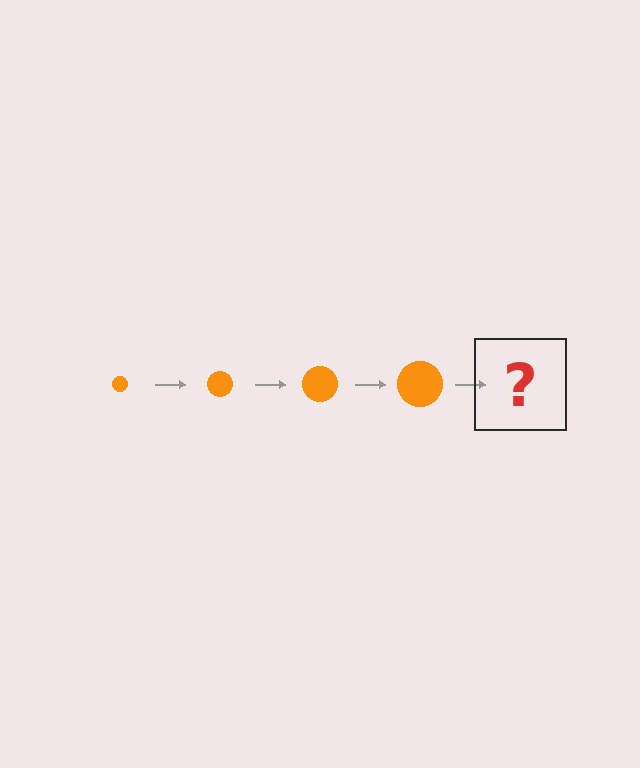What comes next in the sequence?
The next element should be an orange circle, larger than the previous one.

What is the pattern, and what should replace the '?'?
The pattern is that the circle gets progressively larger each step. The '?' should be an orange circle, larger than the previous one.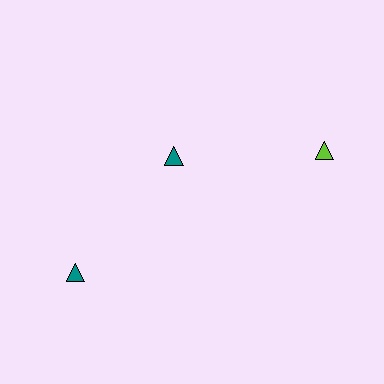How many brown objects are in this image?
There are no brown objects.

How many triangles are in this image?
There are 3 triangles.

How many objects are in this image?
There are 3 objects.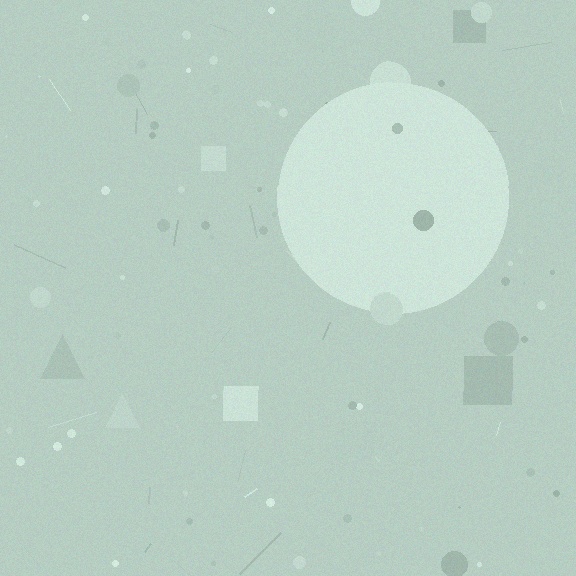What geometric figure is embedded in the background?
A circle is embedded in the background.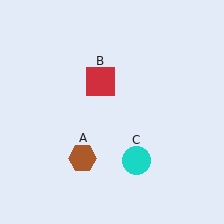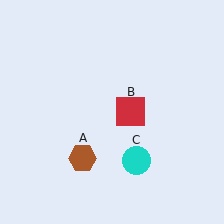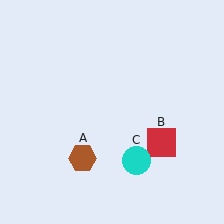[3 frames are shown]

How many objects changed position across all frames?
1 object changed position: red square (object B).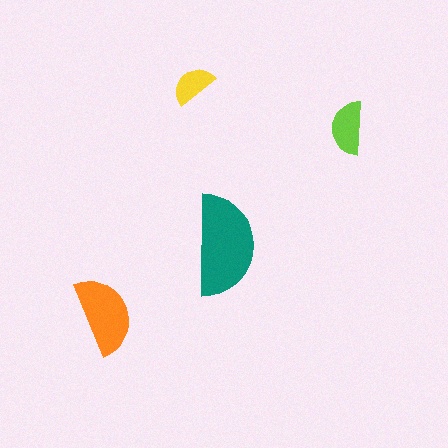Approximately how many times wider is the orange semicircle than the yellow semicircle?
About 2 times wider.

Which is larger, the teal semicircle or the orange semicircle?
The teal one.